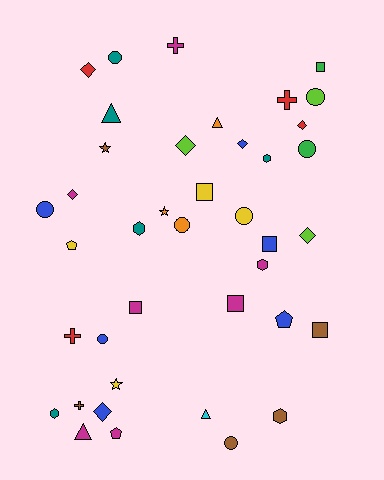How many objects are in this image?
There are 40 objects.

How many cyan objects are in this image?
There is 1 cyan object.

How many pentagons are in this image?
There are 3 pentagons.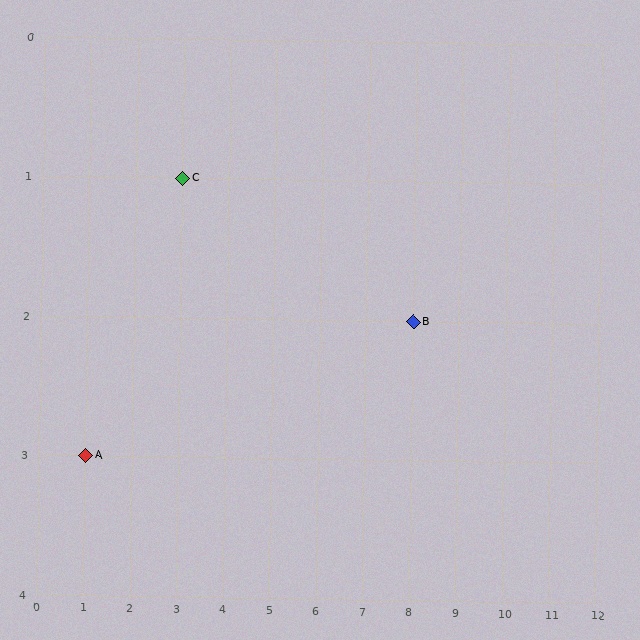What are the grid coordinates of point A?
Point A is at grid coordinates (1, 3).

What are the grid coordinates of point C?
Point C is at grid coordinates (3, 1).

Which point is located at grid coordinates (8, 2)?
Point B is at (8, 2).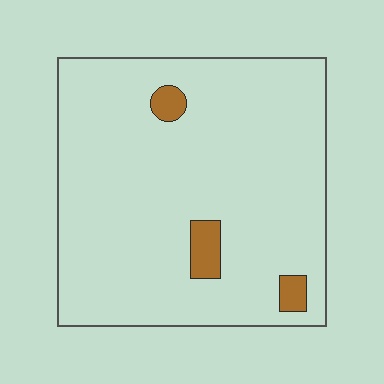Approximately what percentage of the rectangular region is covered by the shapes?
Approximately 5%.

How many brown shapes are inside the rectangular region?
3.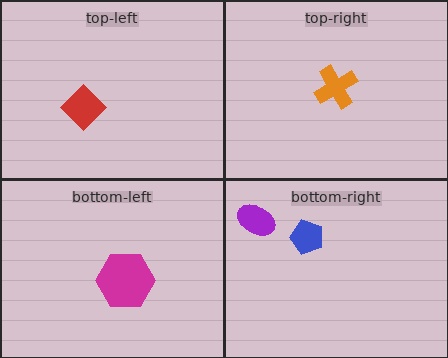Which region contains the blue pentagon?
The bottom-right region.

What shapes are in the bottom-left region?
The magenta hexagon.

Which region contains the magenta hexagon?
The bottom-left region.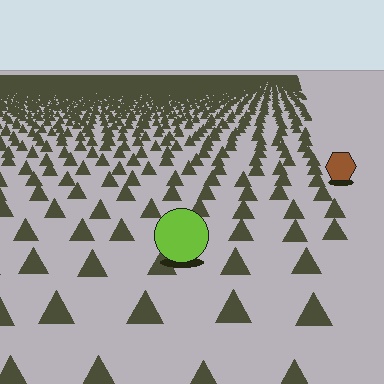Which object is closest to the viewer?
The lime circle is closest. The texture marks near it are larger and more spread out.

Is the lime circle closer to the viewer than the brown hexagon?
Yes. The lime circle is closer — you can tell from the texture gradient: the ground texture is coarser near it.